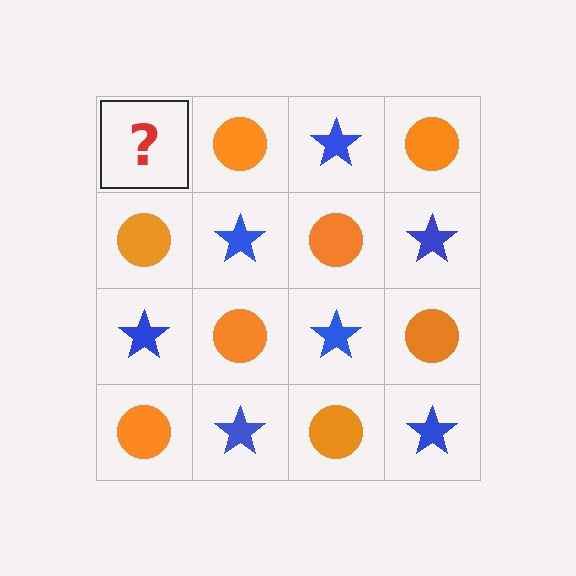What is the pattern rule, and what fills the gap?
The rule is that it alternates blue star and orange circle in a checkerboard pattern. The gap should be filled with a blue star.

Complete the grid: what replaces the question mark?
The question mark should be replaced with a blue star.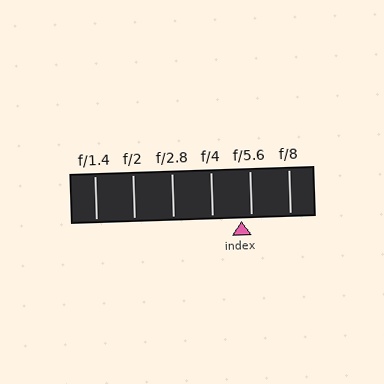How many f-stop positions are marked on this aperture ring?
There are 6 f-stop positions marked.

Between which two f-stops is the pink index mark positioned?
The index mark is between f/4 and f/5.6.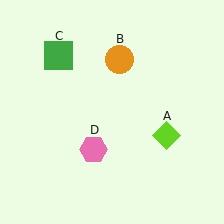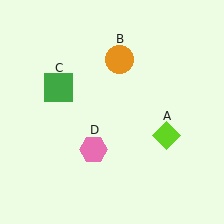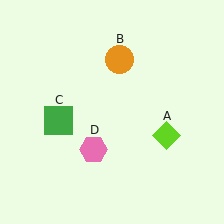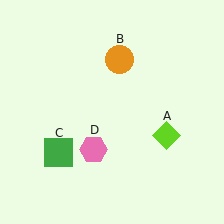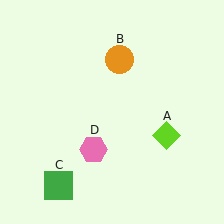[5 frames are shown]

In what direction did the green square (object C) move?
The green square (object C) moved down.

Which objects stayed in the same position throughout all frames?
Lime diamond (object A) and orange circle (object B) and pink hexagon (object D) remained stationary.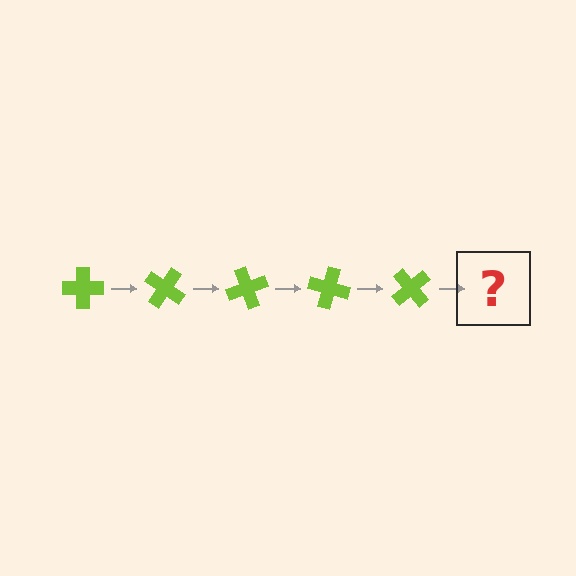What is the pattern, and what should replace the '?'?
The pattern is that the cross rotates 35 degrees each step. The '?' should be a lime cross rotated 175 degrees.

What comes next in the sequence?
The next element should be a lime cross rotated 175 degrees.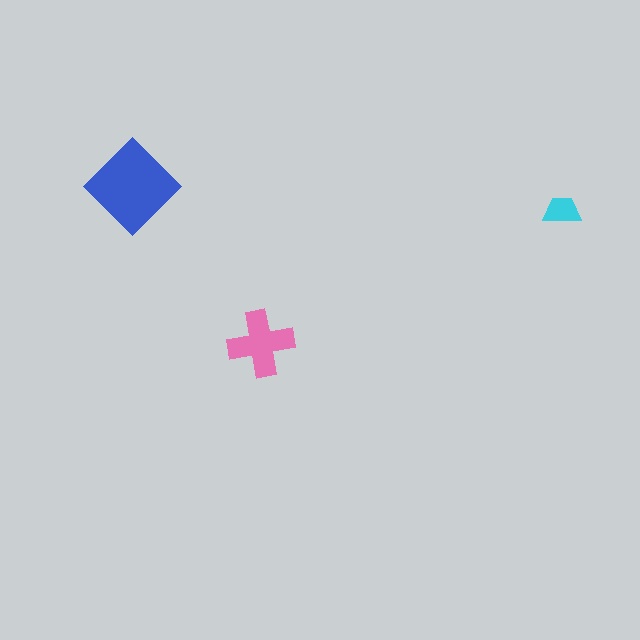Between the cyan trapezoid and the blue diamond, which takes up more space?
The blue diamond.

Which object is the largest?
The blue diamond.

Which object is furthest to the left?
The blue diamond is leftmost.